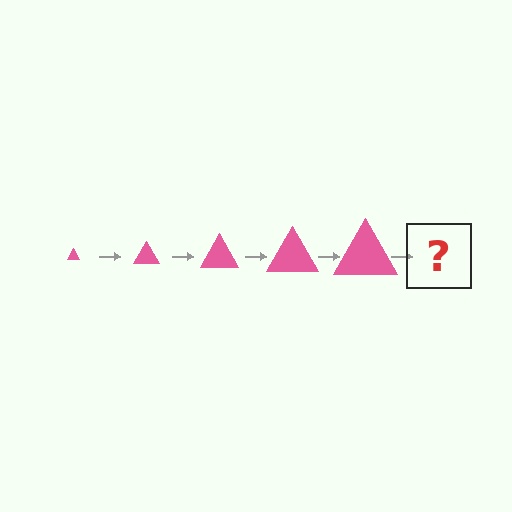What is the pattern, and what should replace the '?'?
The pattern is that the triangle gets progressively larger each step. The '?' should be a pink triangle, larger than the previous one.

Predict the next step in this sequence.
The next step is a pink triangle, larger than the previous one.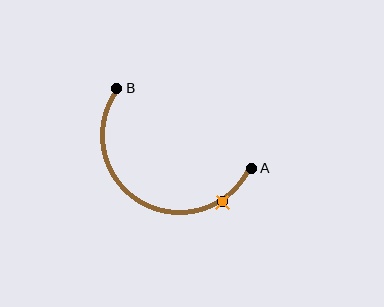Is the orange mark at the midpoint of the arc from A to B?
No. The orange mark lies on the arc but is closer to endpoint A. The arc midpoint would be at the point on the curve equidistant along the arc from both A and B.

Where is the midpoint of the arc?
The arc midpoint is the point on the curve farthest from the straight line joining A and B. It sits below that line.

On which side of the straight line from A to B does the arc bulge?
The arc bulges below the straight line connecting A and B.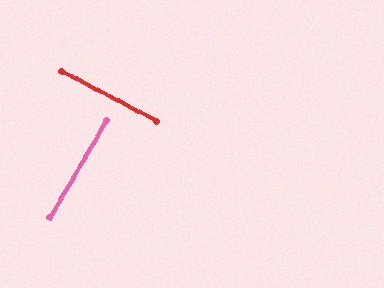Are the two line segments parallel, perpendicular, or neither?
Perpendicular — they meet at approximately 88°.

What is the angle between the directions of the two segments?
Approximately 88 degrees.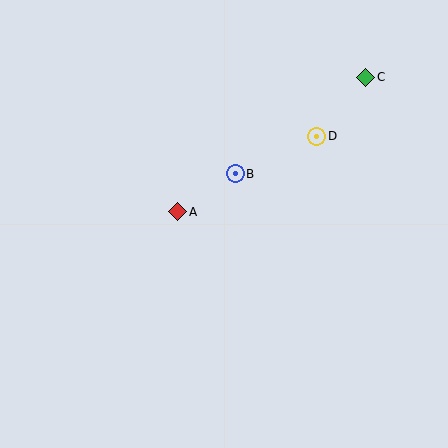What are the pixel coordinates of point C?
Point C is at (366, 77).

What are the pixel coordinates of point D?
Point D is at (317, 136).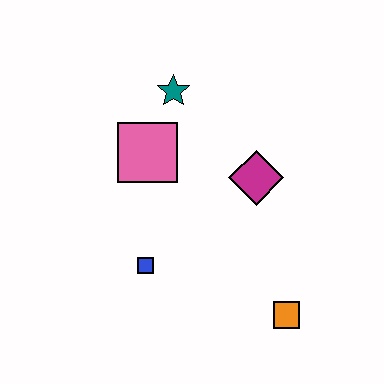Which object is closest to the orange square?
The magenta diamond is closest to the orange square.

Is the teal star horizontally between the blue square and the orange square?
Yes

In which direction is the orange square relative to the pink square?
The orange square is below the pink square.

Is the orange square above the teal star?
No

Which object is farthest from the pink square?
The orange square is farthest from the pink square.